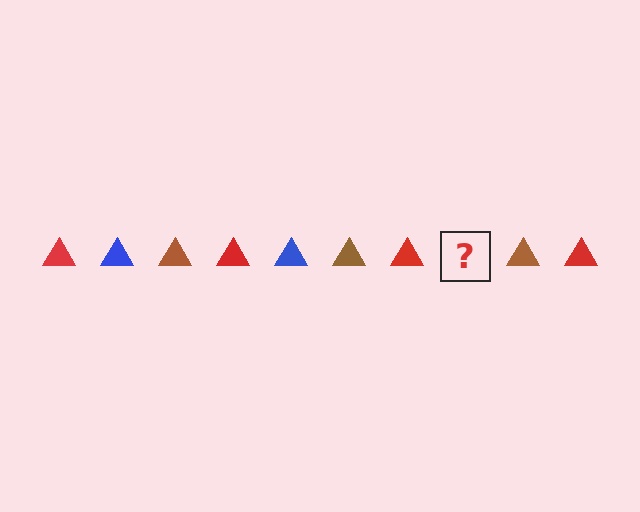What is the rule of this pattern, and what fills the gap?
The rule is that the pattern cycles through red, blue, brown triangles. The gap should be filled with a blue triangle.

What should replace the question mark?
The question mark should be replaced with a blue triangle.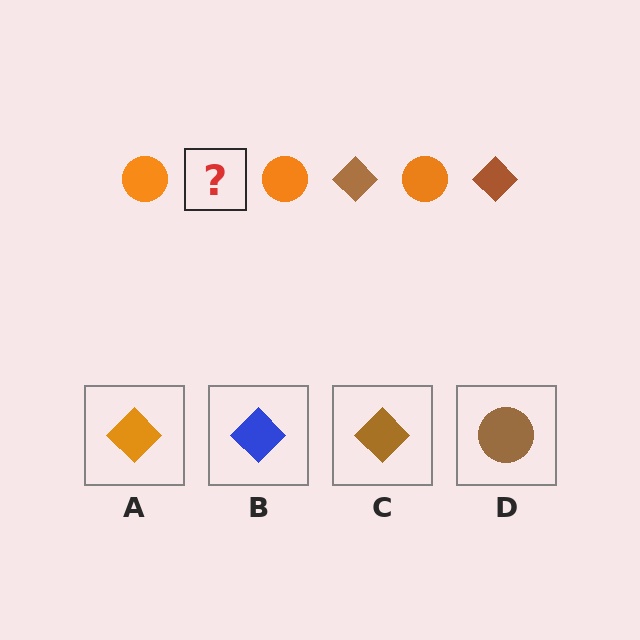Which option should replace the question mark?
Option C.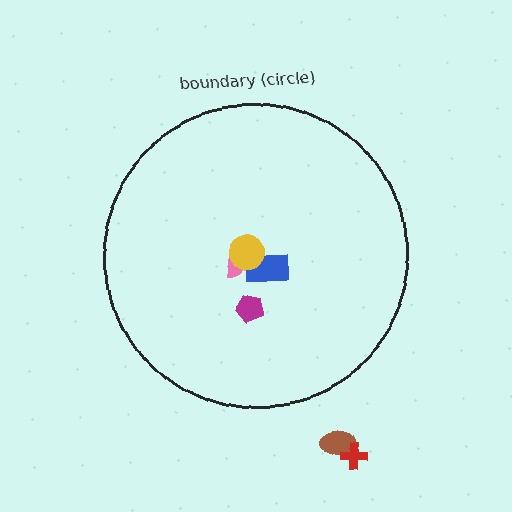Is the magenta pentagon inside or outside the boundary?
Inside.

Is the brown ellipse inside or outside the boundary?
Outside.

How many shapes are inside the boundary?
4 inside, 2 outside.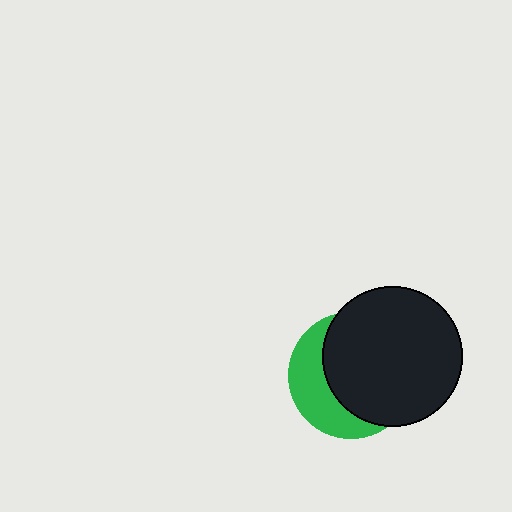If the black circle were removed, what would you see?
You would see the complete green circle.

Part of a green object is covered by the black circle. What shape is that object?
It is a circle.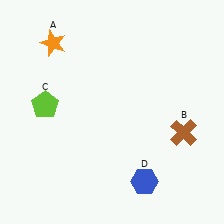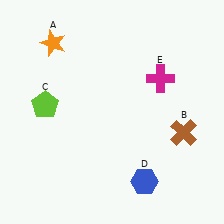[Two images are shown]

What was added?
A magenta cross (E) was added in Image 2.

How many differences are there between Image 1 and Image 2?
There is 1 difference between the two images.